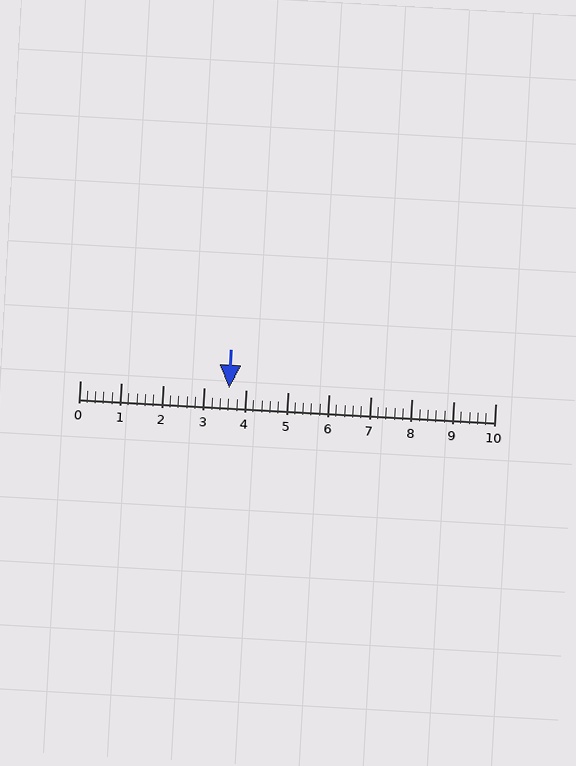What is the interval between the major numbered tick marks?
The major tick marks are spaced 1 units apart.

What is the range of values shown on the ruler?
The ruler shows values from 0 to 10.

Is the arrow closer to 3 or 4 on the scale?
The arrow is closer to 4.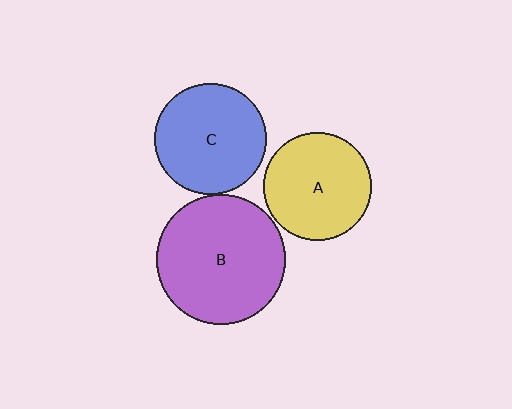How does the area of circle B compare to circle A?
Approximately 1.4 times.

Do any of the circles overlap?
No, none of the circles overlap.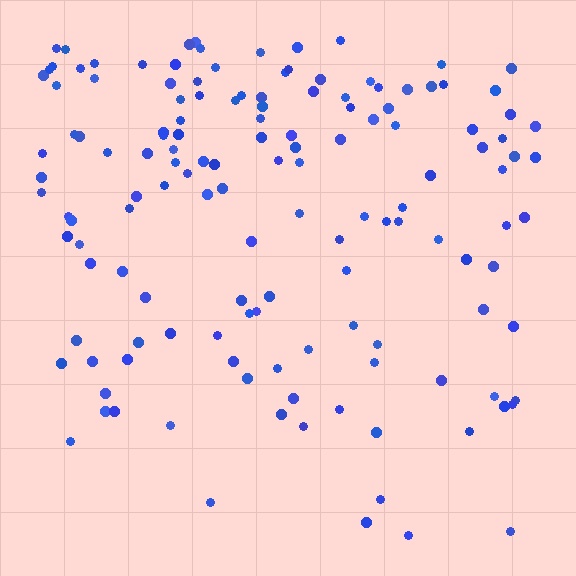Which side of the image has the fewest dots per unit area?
The bottom.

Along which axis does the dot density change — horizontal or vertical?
Vertical.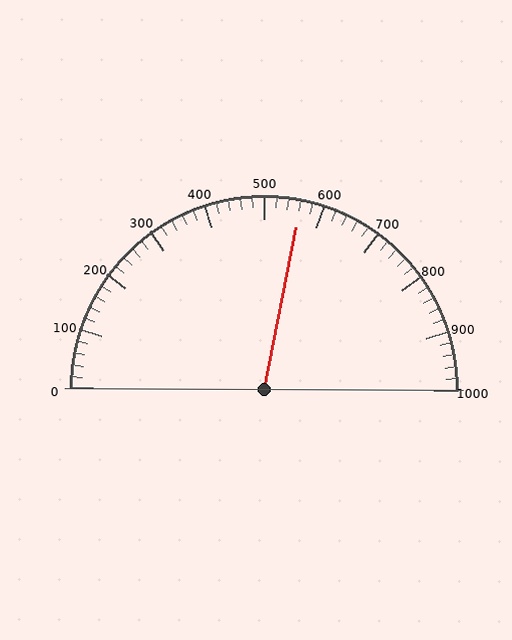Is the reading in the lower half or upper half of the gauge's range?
The reading is in the upper half of the range (0 to 1000).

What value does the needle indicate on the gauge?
The needle indicates approximately 560.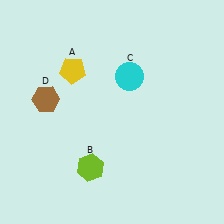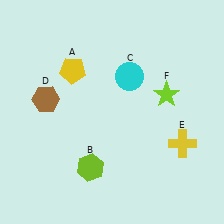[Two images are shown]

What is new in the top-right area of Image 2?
A lime star (F) was added in the top-right area of Image 2.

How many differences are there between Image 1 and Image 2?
There are 2 differences between the two images.